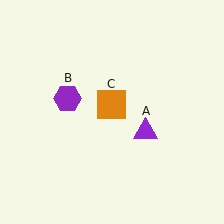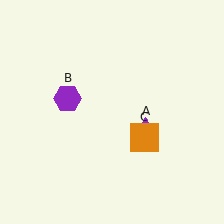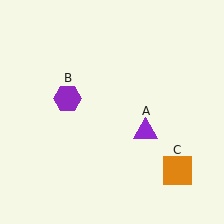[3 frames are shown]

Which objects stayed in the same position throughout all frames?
Purple triangle (object A) and purple hexagon (object B) remained stationary.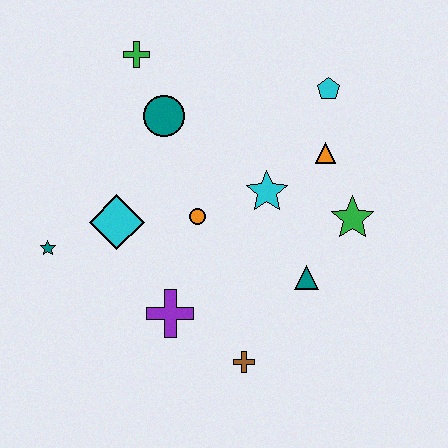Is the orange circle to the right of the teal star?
Yes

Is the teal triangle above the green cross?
No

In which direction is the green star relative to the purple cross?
The green star is to the right of the purple cross.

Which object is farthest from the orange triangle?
The teal star is farthest from the orange triangle.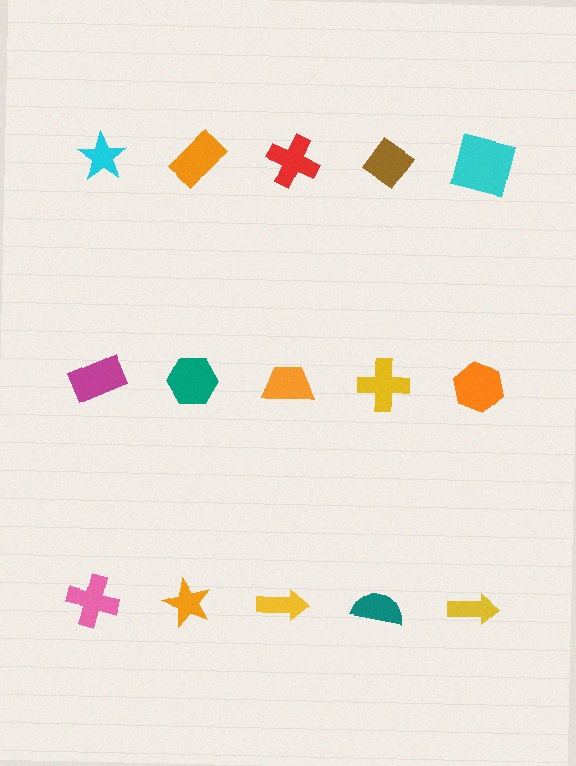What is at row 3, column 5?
A yellow arrow.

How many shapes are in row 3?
5 shapes.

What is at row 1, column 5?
A cyan square.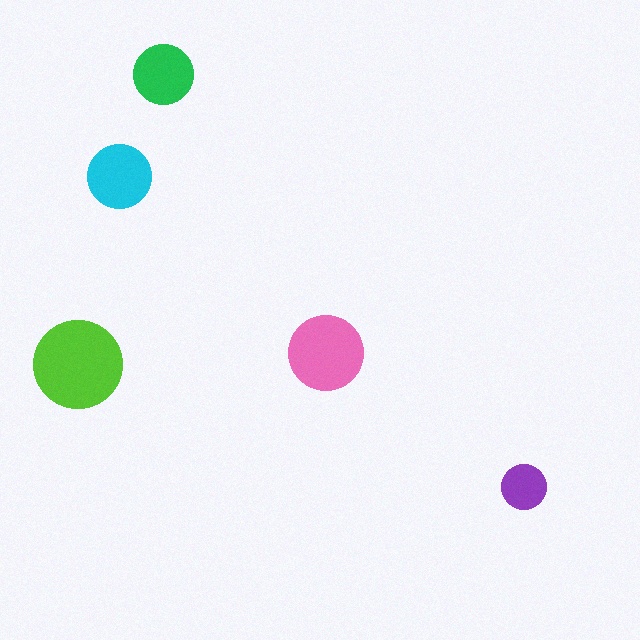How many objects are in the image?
There are 5 objects in the image.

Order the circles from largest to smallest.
the lime one, the pink one, the cyan one, the green one, the purple one.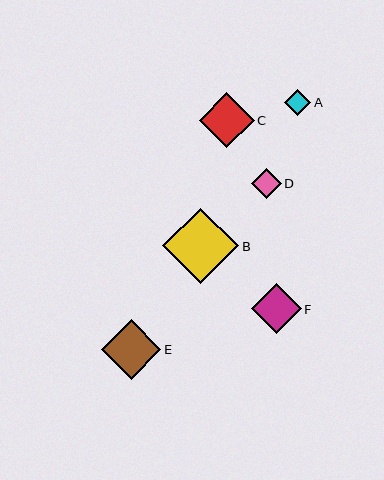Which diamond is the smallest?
Diamond A is the smallest with a size of approximately 26 pixels.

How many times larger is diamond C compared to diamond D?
Diamond C is approximately 1.9 times the size of diamond D.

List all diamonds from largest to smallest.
From largest to smallest: B, E, C, F, D, A.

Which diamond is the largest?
Diamond B is the largest with a size of approximately 76 pixels.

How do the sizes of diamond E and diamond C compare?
Diamond E and diamond C are approximately the same size.